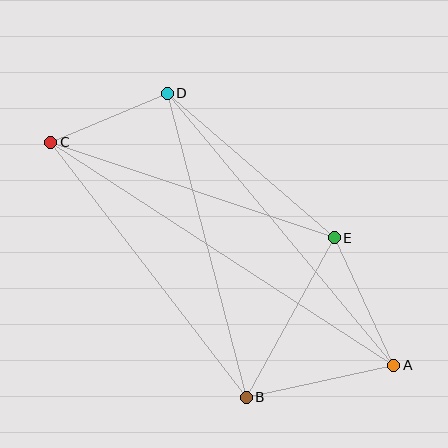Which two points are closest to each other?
Points C and D are closest to each other.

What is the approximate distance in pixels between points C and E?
The distance between C and E is approximately 299 pixels.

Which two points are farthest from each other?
Points A and C are farthest from each other.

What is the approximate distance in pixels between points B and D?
The distance between B and D is approximately 315 pixels.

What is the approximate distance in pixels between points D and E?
The distance between D and E is approximately 221 pixels.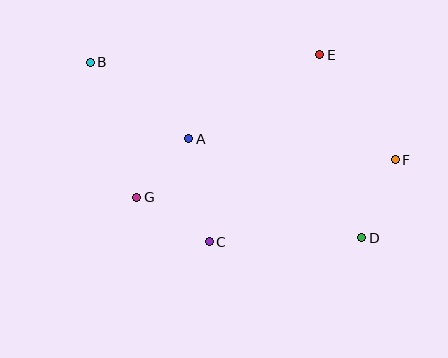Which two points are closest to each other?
Points A and G are closest to each other.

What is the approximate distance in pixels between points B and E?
The distance between B and E is approximately 230 pixels.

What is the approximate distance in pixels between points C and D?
The distance between C and D is approximately 152 pixels.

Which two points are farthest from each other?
Points B and D are farthest from each other.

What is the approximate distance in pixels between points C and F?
The distance between C and F is approximately 203 pixels.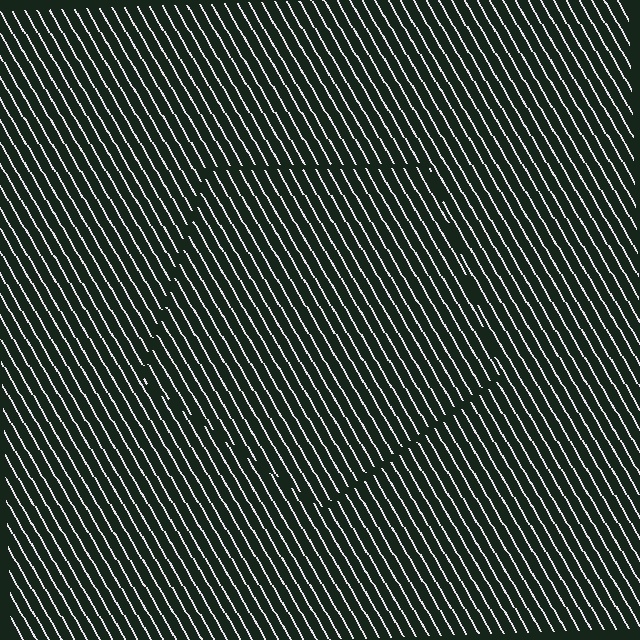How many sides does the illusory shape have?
5 sides — the line-ends trace a pentagon.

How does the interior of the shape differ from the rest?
The interior of the shape contains the same grating, shifted by half a period — the contour is defined by the phase discontinuity where line-ends from the inner and outer gratings abut.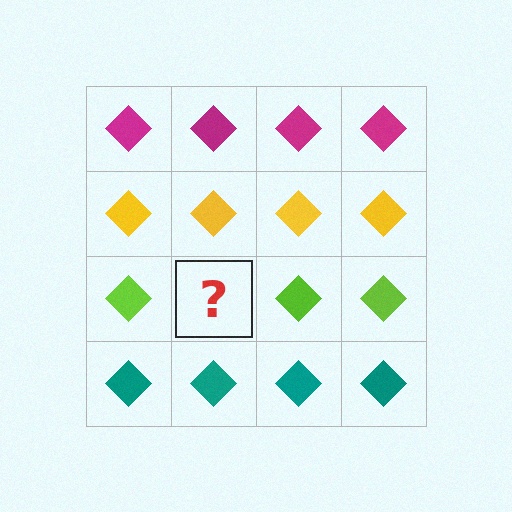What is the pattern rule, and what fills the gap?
The rule is that each row has a consistent color. The gap should be filled with a lime diamond.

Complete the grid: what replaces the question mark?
The question mark should be replaced with a lime diamond.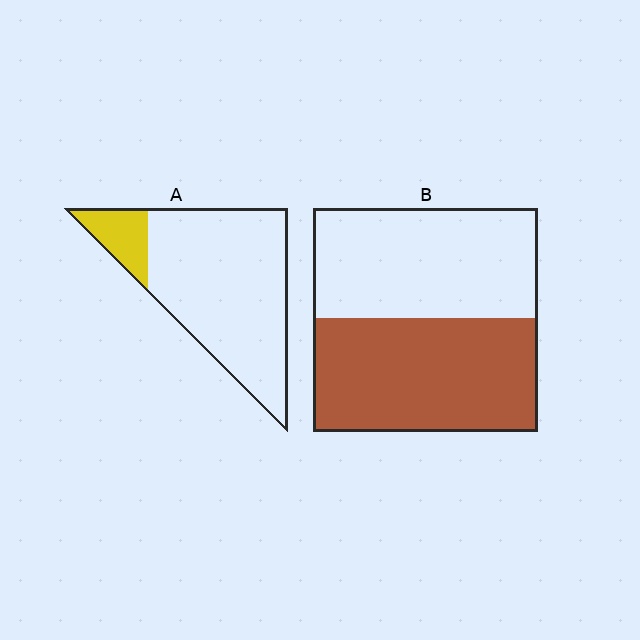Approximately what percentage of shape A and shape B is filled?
A is approximately 15% and B is approximately 50%.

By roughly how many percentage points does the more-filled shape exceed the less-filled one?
By roughly 35 percentage points (B over A).